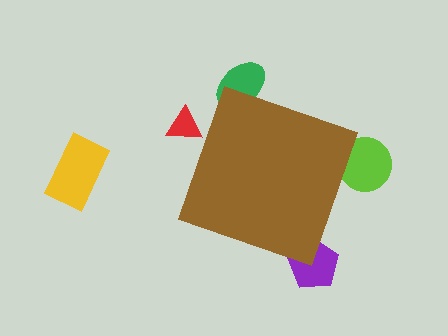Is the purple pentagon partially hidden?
Yes, the purple pentagon is partially hidden behind the brown diamond.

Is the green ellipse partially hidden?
Yes, the green ellipse is partially hidden behind the brown diamond.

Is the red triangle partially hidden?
Yes, the red triangle is partially hidden behind the brown diamond.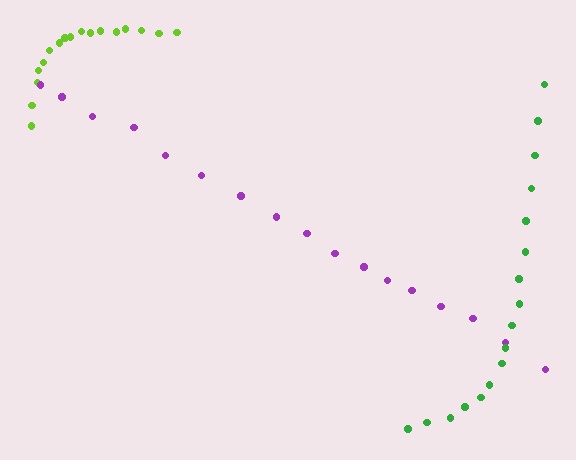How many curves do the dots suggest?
There are 3 distinct paths.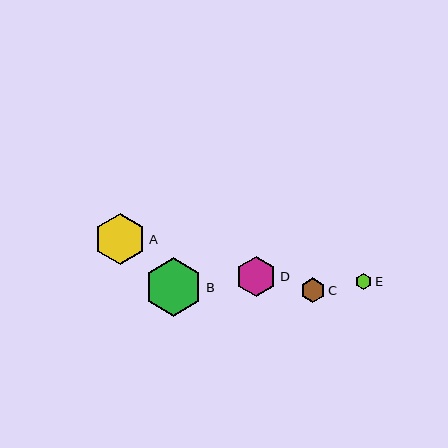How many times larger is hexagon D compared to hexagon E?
Hexagon D is approximately 2.6 times the size of hexagon E.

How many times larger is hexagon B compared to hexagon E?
Hexagon B is approximately 3.7 times the size of hexagon E.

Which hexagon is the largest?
Hexagon B is the largest with a size of approximately 58 pixels.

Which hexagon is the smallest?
Hexagon E is the smallest with a size of approximately 16 pixels.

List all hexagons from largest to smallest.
From largest to smallest: B, A, D, C, E.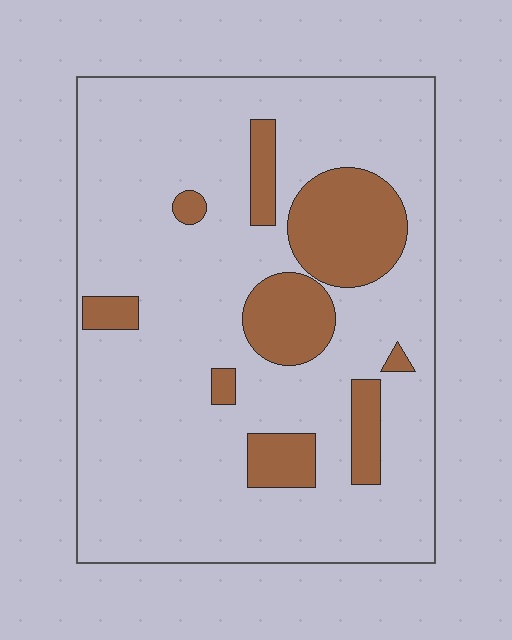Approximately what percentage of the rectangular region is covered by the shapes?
Approximately 20%.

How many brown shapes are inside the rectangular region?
9.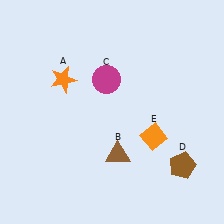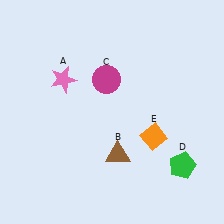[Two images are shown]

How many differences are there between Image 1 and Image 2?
There are 2 differences between the two images.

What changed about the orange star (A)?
In Image 1, A is orange. In Image 2, it changed to pink.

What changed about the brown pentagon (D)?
In Image 1, D is brown. In Image 2, it changed to green.